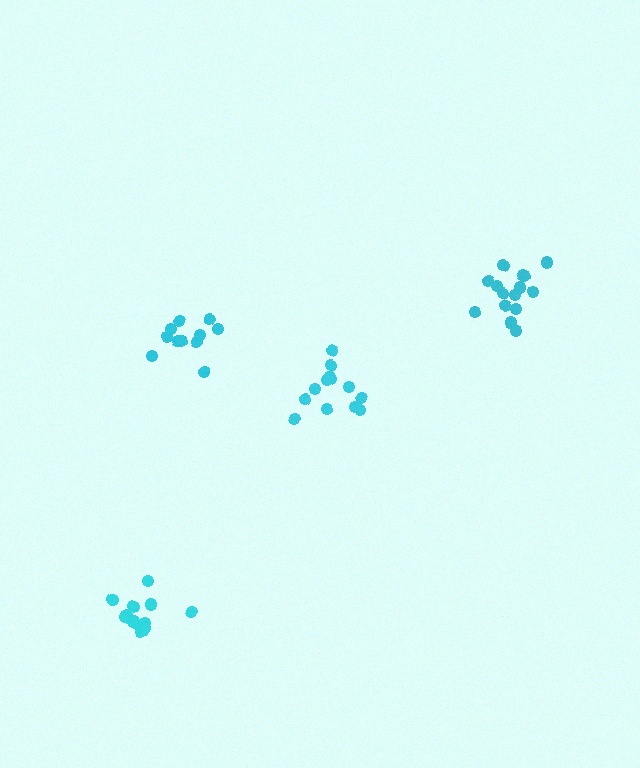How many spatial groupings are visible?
There are 4 spatial groupings.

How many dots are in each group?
Group 1: 15 dots, Group 2: 11 dots, Group 3: 15 dots, Group 4: 13 dots (54 total).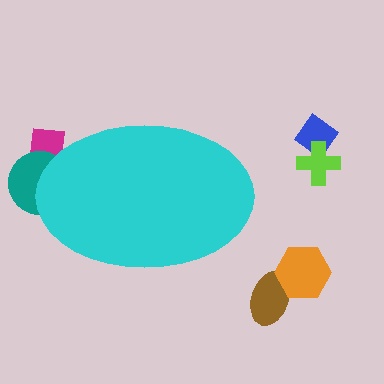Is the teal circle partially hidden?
Yes, the teal circle is partially hidden behind the cyan ellipse.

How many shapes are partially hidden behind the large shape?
2 shapes are partially hidden.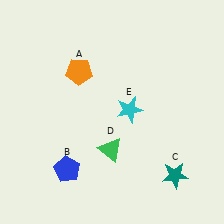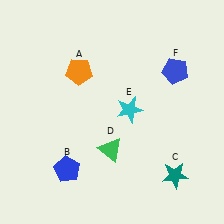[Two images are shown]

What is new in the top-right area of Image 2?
A blue pentagon (F) was added in the top-right area of Image 2.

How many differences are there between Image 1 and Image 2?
There is 1 difference between the two images.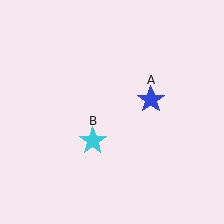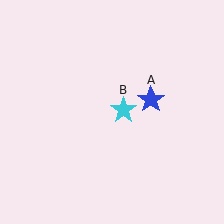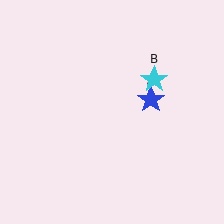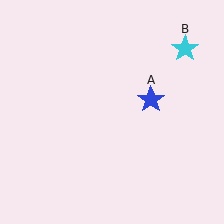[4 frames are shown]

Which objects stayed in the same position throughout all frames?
Blue star (object A) remained stationary.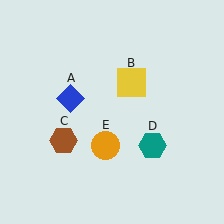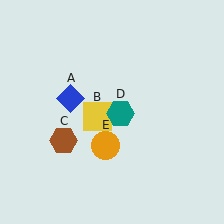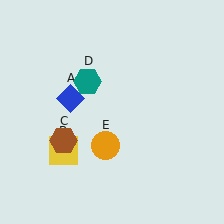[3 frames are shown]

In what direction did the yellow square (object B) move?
The yellow square (object B) moved down and to the left.